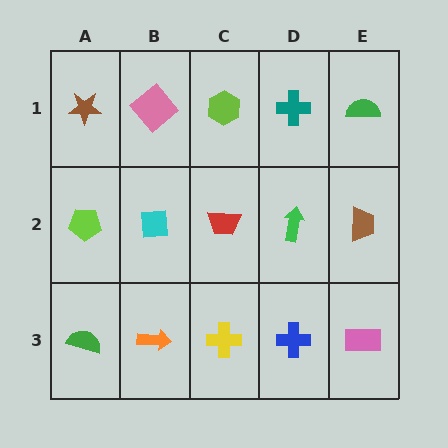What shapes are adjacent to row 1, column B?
A cyan square (row 2, column B), a brown star (row 1, column A), a lime hexagon (row 1, column C).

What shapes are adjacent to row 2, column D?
A teal cross (row 1, column D), a blue cross (row 3, column D), a red trapezoid (row 2, column C), a brown trapezoid (row 2, column E).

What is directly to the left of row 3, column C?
An orange arrow.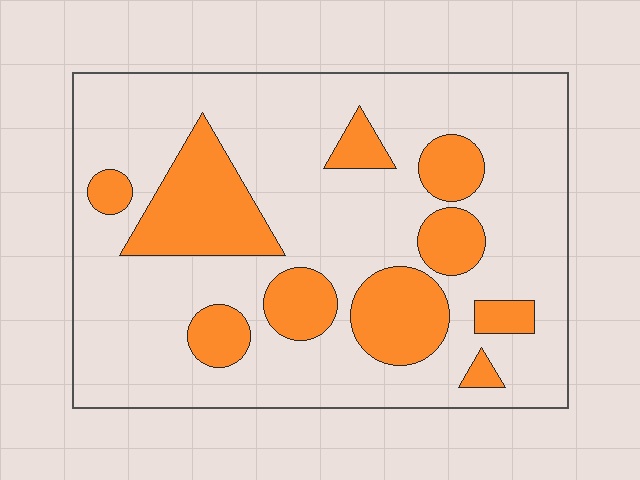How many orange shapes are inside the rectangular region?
10.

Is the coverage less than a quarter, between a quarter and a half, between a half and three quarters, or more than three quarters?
Between a quarter and a half.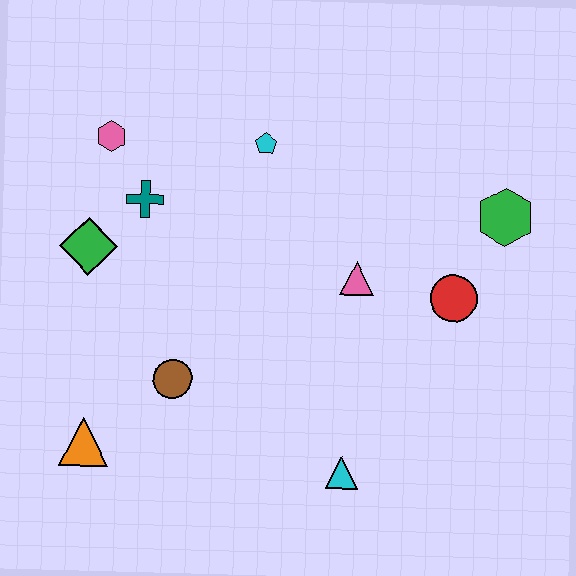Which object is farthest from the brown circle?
The green hexagon is farthest from the brown circle.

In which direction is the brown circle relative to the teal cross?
The brown circle is below the teal cross.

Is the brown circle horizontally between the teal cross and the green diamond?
No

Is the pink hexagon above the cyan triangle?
Yes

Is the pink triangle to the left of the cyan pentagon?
No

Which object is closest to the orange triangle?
The brown circle is closest to the orange triangle.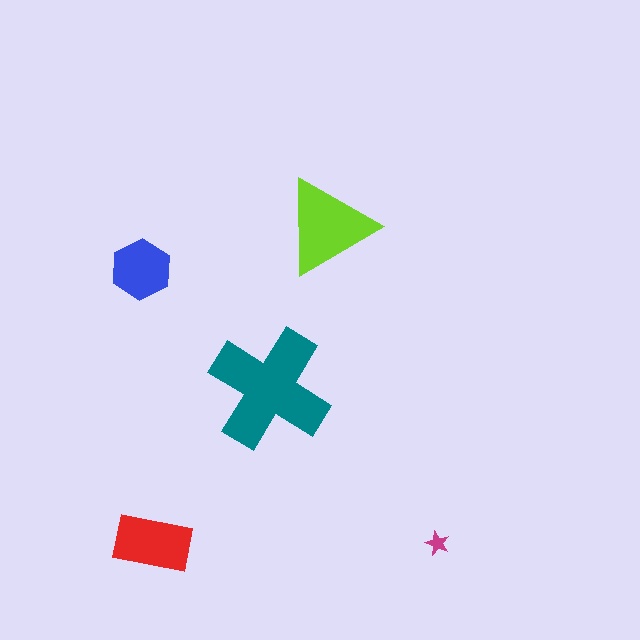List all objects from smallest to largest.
The magenta star, the blue hexagon, the red rectangle, the lime triangle, the teal cross.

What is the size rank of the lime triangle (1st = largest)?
2nd.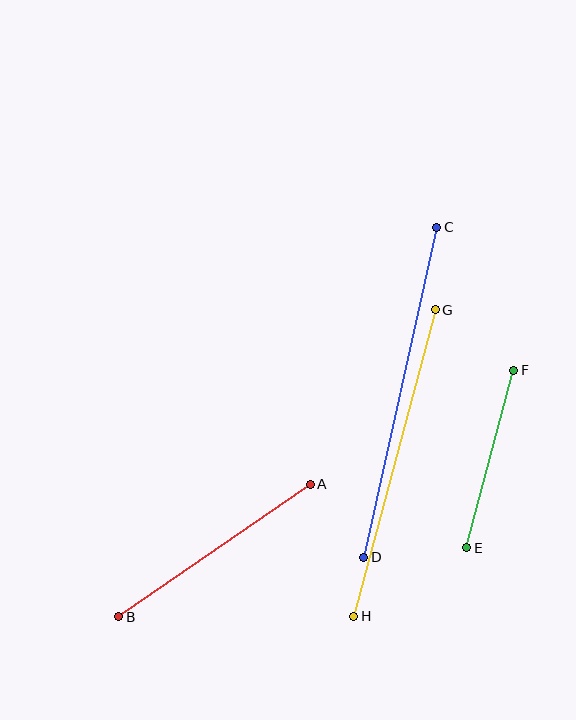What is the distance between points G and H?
The distance is approximately 317 pixels.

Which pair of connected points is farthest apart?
Points C and D are farthest apart.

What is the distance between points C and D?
The distance is approximately 338 pixels.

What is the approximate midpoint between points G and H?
The midpoint is at approximately (394, 463) pixels.